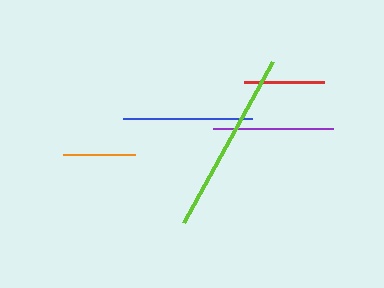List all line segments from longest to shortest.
From longest to shortest: lime, blue, purple, red, orange.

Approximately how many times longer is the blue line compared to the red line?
The blue line is approximately 1.6 times the length of the red line.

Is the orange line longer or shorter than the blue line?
The blue line is longer than the orange line.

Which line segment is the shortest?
The orange line is the shortest at approximately 72 pixels.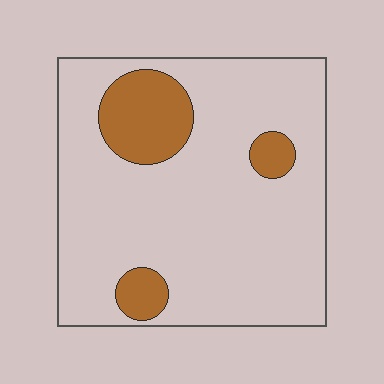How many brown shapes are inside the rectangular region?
3.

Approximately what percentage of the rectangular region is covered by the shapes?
Approximately 15%.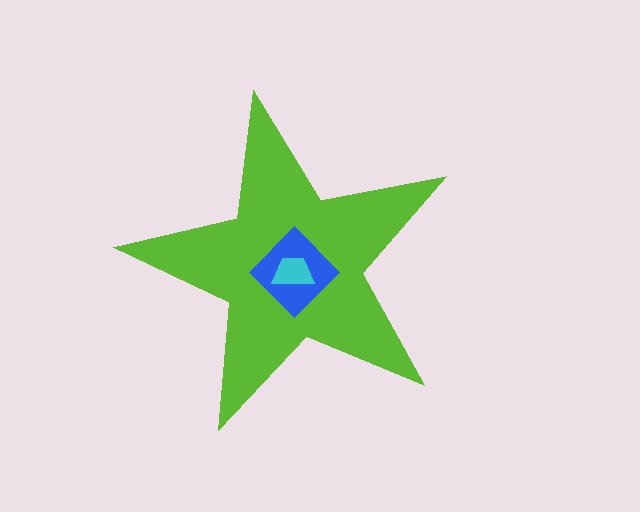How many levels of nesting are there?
3.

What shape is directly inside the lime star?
The blue diamond.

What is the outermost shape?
The lime star.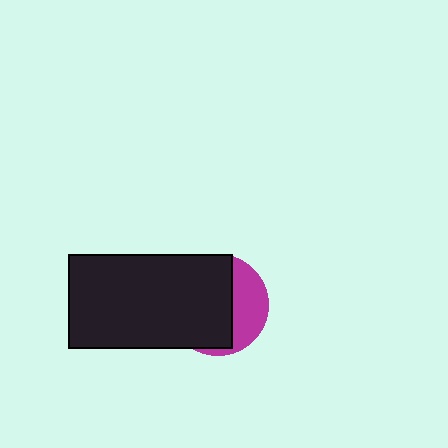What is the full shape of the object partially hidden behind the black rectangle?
The partially hidden object is a magenta circle.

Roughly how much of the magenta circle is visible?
A small part of it is visible (roughly 33%).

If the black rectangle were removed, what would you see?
You would see the complete magenta circle.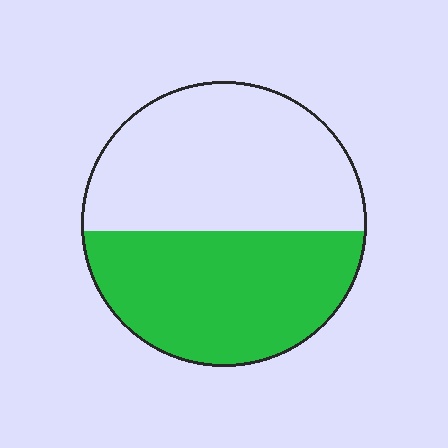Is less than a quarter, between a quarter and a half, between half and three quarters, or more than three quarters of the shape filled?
Between a quarter and a half.